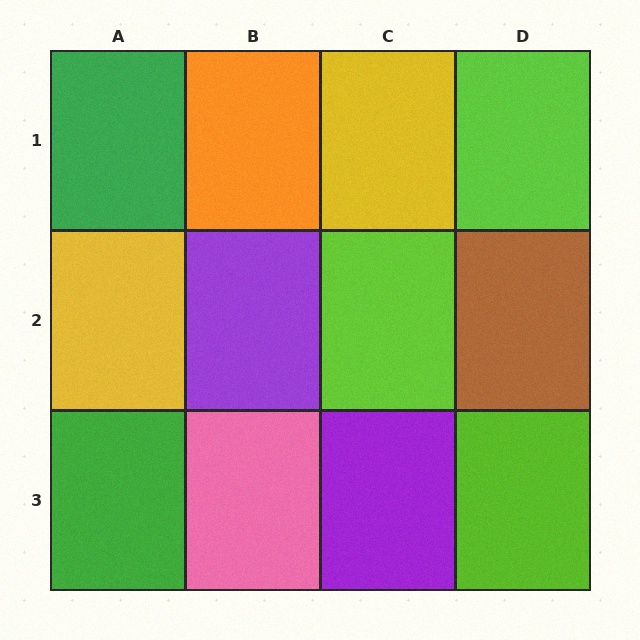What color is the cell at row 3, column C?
Purple.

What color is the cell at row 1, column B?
Orange.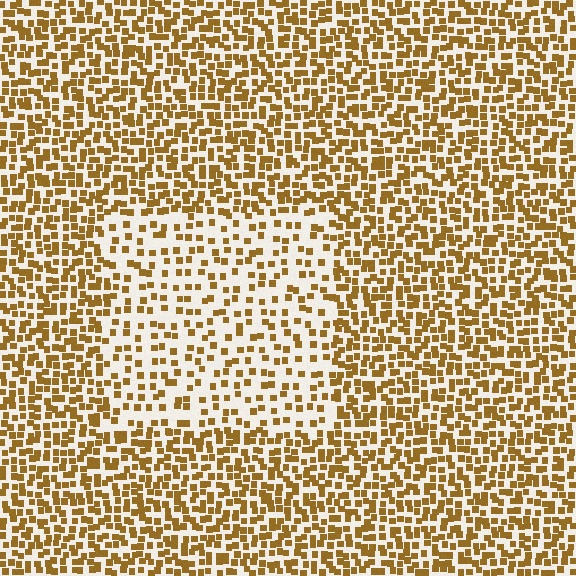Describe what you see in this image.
The image contains small brown elements arranged at two different densities. A rectangle-shaped region is visible where the elements are less densely packed than the surrounding area.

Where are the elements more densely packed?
The elements are more densely packed outside the rectangle boundary.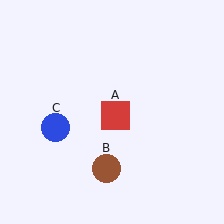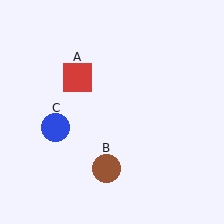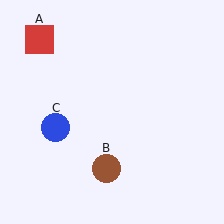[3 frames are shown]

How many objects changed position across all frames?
1 object changed position: red square (object A).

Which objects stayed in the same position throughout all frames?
Brown circle (object B) and blue circle (object C) remained stationary.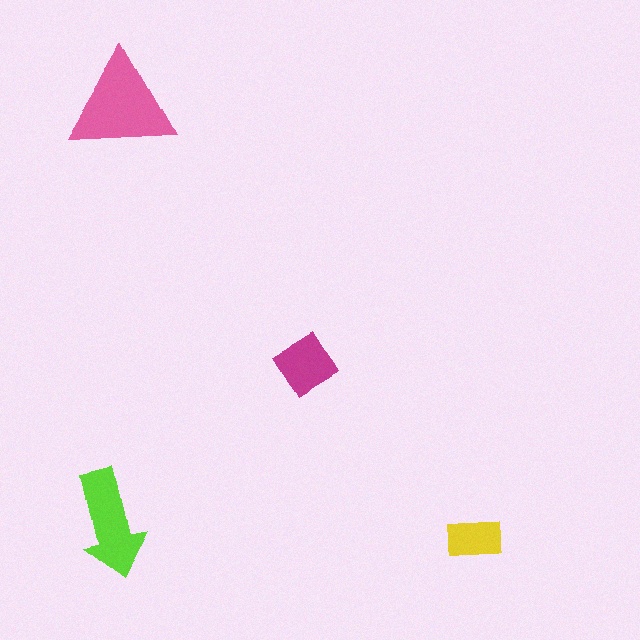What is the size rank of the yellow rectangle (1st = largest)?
4th.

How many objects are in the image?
There are 4 objects in the image.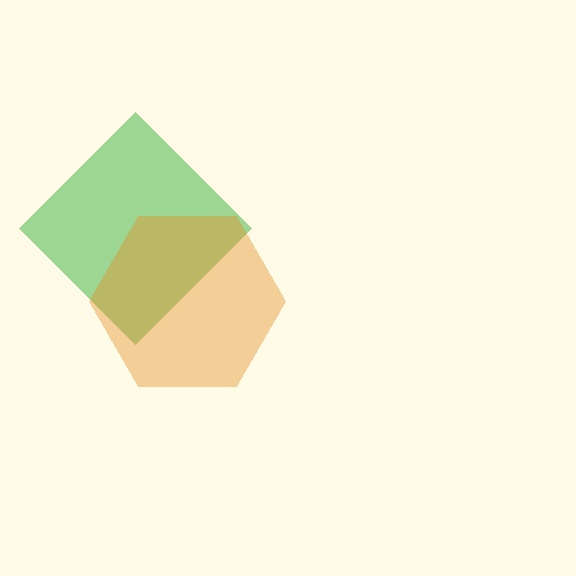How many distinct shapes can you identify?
There are 2 distinct shapes: a green diamond, an orange hexagon.